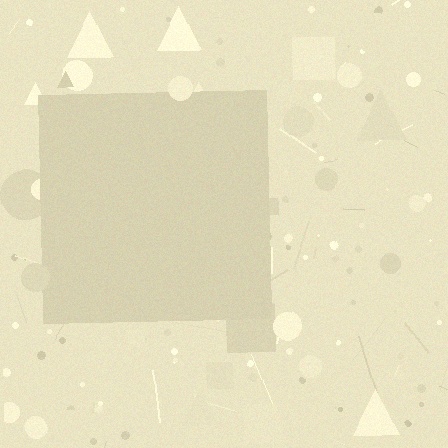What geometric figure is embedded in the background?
A square is embedded in the background.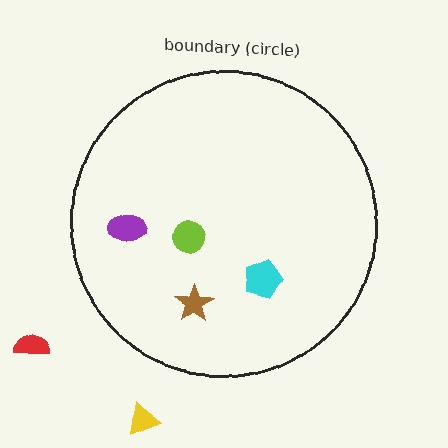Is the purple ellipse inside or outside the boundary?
Inside.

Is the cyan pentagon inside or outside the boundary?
Inside.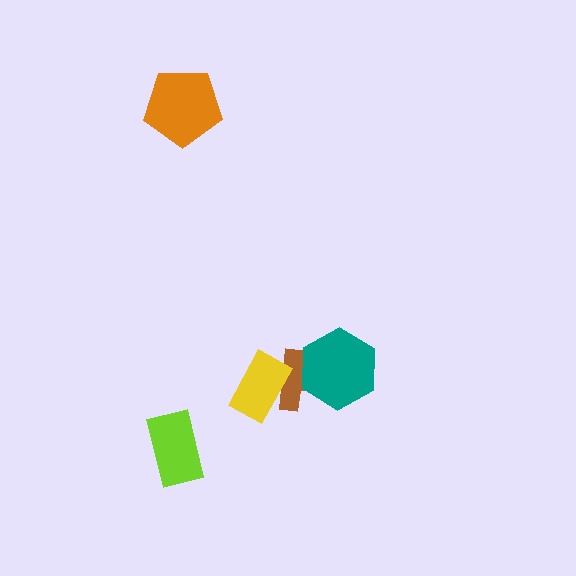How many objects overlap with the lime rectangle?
0 objects overlap with the lime rectangle.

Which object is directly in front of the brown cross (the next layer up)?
The teal hexagon is directly in front of the brown cross.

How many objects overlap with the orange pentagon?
0 objects overlap with the orange pentagon.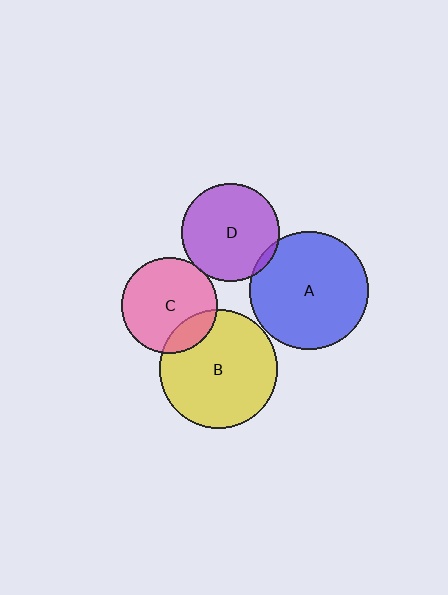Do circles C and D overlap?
Yes.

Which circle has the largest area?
Circle A (blue).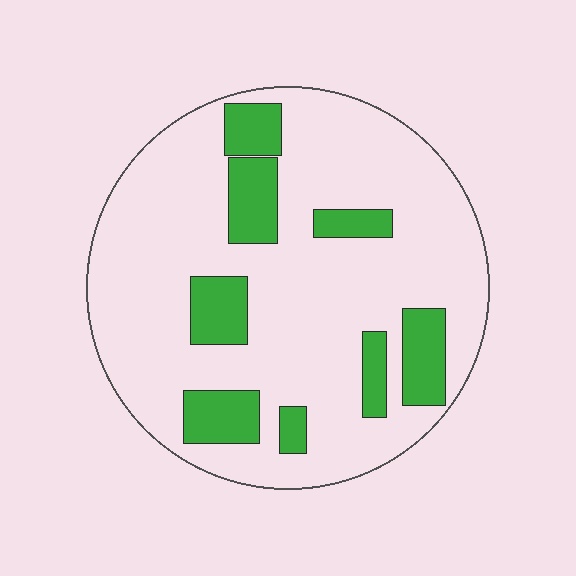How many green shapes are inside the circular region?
8.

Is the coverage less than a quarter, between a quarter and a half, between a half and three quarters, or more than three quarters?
Less than a quarter.